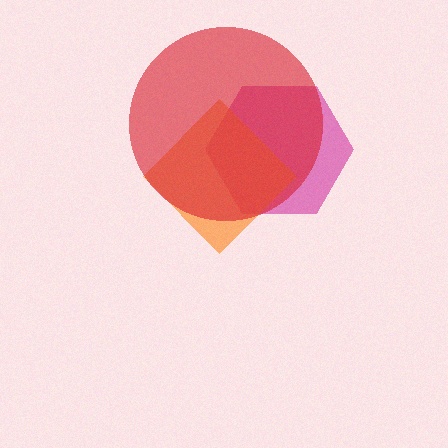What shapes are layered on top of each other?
The layered shapes are: a magenta hexagon, an orange diamond, a red circle.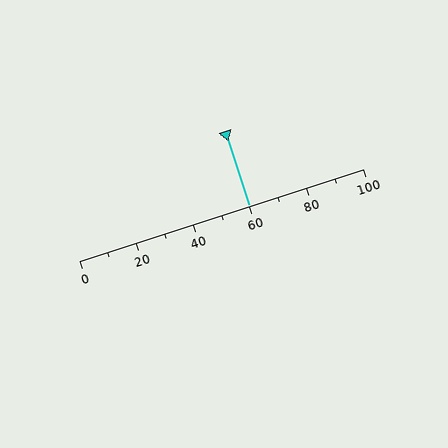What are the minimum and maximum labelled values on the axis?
The axis runs from 0 to 100.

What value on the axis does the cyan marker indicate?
The marker indicates approximately 60.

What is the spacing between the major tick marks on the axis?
The major ticks are spaced 20 apart.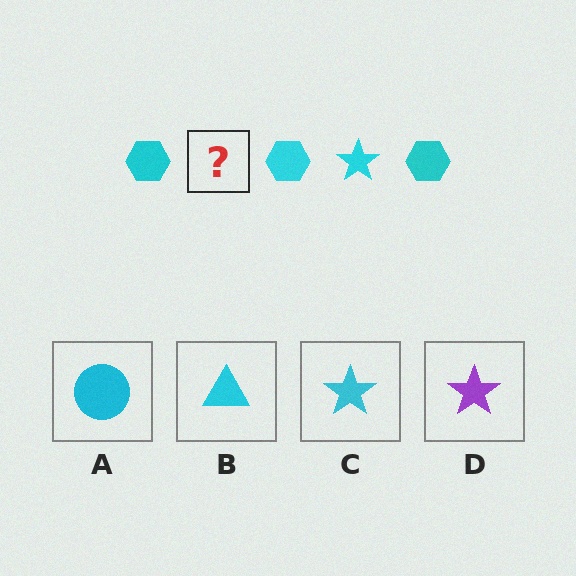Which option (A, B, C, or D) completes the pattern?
C.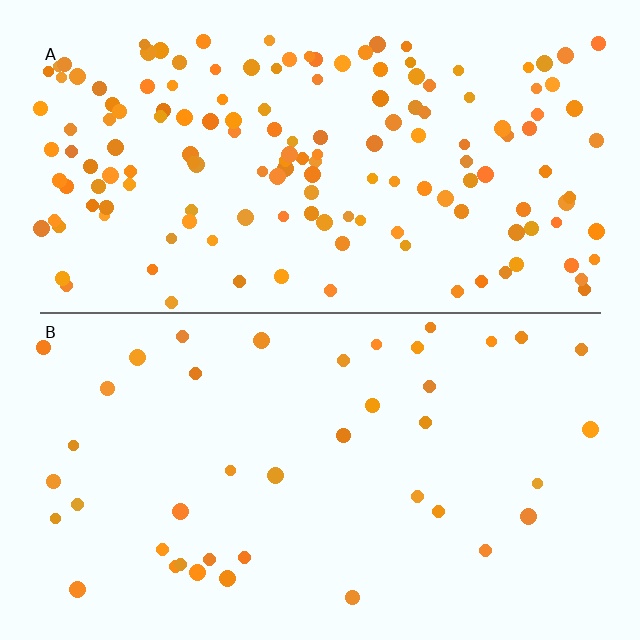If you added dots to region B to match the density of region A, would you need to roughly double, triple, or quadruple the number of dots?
Approximately quadruple.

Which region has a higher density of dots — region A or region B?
A (the top).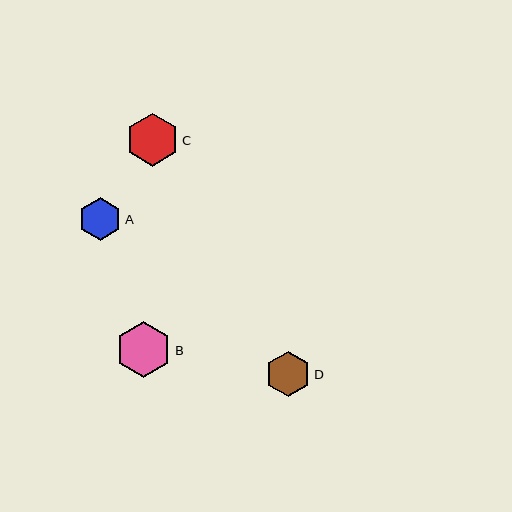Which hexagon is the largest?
Hexagon B is the largest with a size of approximately 56 pixels.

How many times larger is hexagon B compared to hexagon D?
Hexagon B is approximately 1.2 times the size of hexagon D.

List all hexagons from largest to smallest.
From largest to smallest: B, C, D, A.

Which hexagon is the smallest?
Hexagon A is the smallest with a size of approximately 43 pixels.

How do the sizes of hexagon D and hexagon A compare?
Hexagon D and hexagon A are approximately the same size.